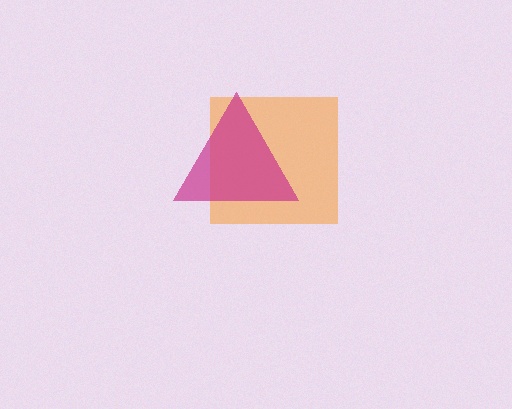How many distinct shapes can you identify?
There are 2 distinct shapes: an orange square, a magenta triangle.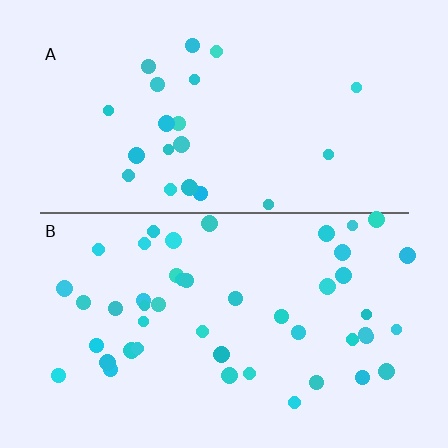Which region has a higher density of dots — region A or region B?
B (the bottom).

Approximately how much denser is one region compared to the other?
Approximately 2.1× — region B over region A.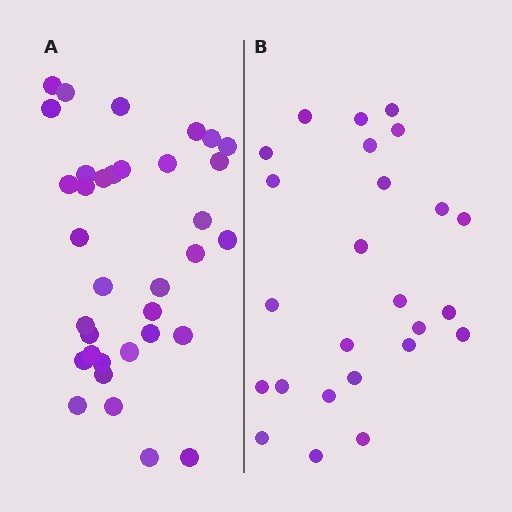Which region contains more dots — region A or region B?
Region A (the left region) has more dots.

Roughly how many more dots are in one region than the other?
Region A has roughly 10 or so more dots than region B.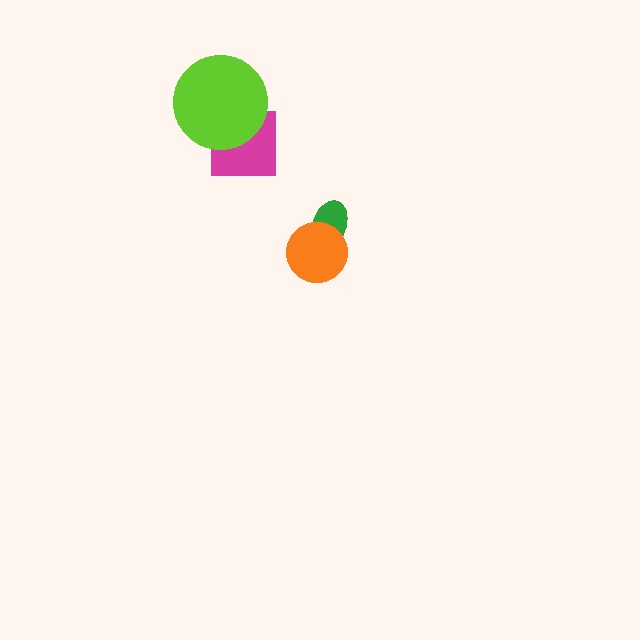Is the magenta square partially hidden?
Yes, it is partially covered by another shape.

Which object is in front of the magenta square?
The lime circle is in front of the magenta square.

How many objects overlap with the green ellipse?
1 object overlaps with the green ellipse.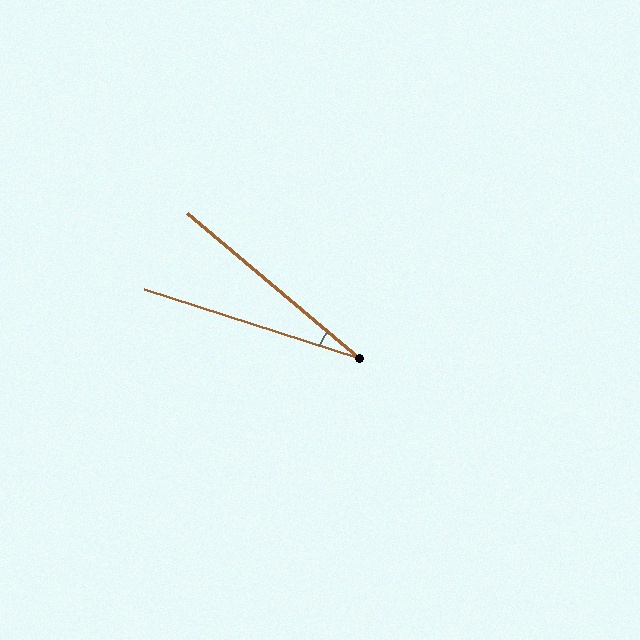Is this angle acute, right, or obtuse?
It is acute.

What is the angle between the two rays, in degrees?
Approximately 22 degrees.